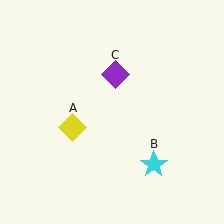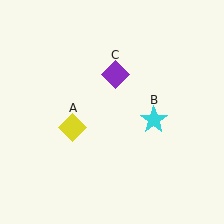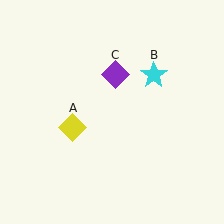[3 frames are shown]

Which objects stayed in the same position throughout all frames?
Yellow diamond (object A) and purple diamond (object C) remained stationary.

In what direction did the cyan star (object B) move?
The cyan star (object B) moved up.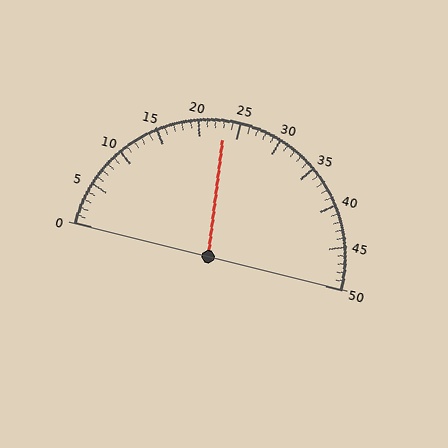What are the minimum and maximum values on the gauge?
The gauge ranges from 0 to 50.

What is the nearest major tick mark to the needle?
The nearest major tick mark is 25.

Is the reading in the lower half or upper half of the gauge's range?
The reading is in the lower half of the range (0 to 50).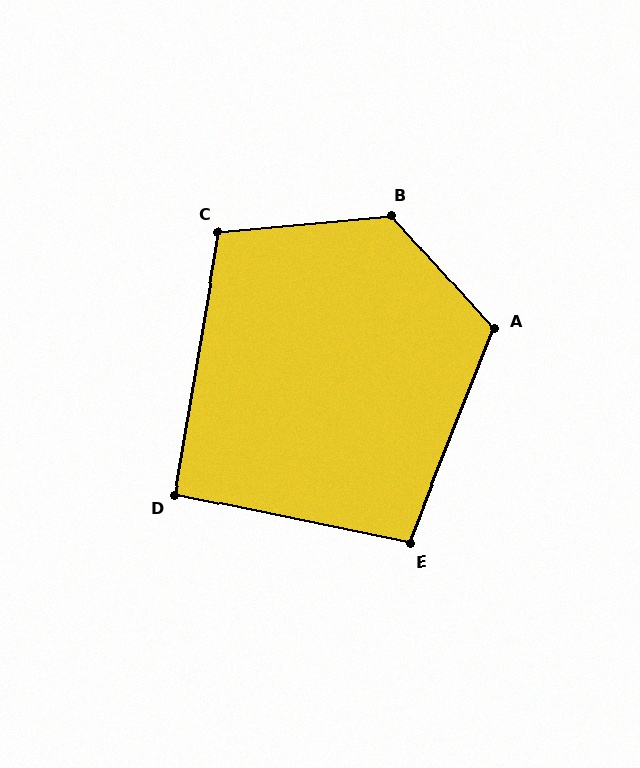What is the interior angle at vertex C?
Approximately 105 degrees (obtuse).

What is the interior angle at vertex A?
Approximately 116 degrees (obtuse).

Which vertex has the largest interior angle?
B, at approximately 127 degrees.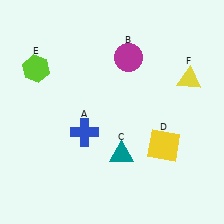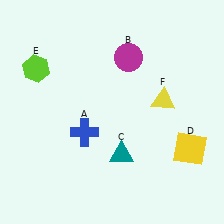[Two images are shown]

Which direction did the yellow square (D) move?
The yellow square (D) moved right.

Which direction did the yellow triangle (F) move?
The yellow triangle (F) moved left.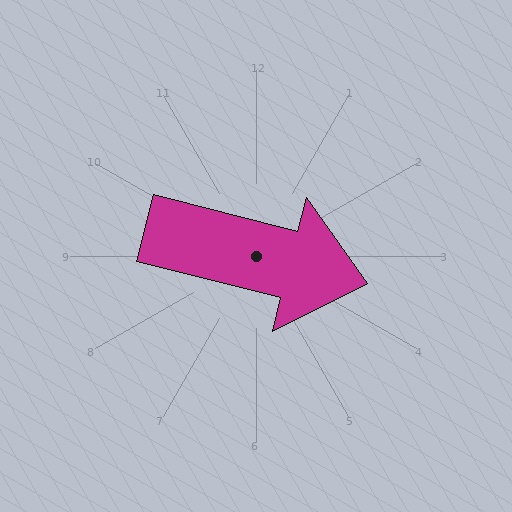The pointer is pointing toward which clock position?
Roughly 3 o'clock.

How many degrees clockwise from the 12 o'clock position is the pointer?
Approximately 104 degrees.